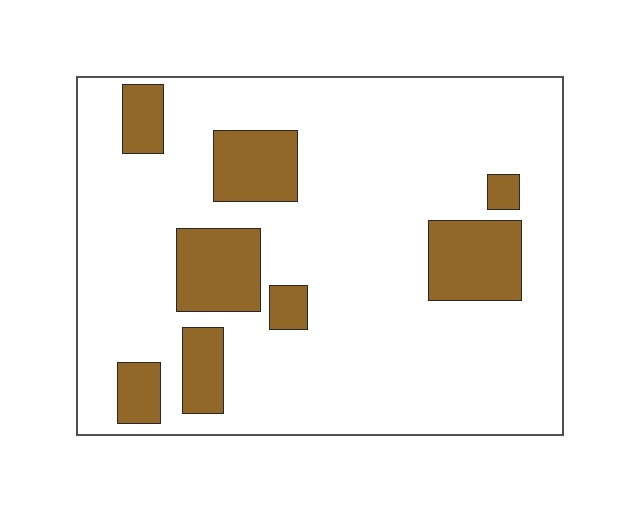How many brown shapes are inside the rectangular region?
8.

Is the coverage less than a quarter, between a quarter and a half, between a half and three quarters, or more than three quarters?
Less than a quarter.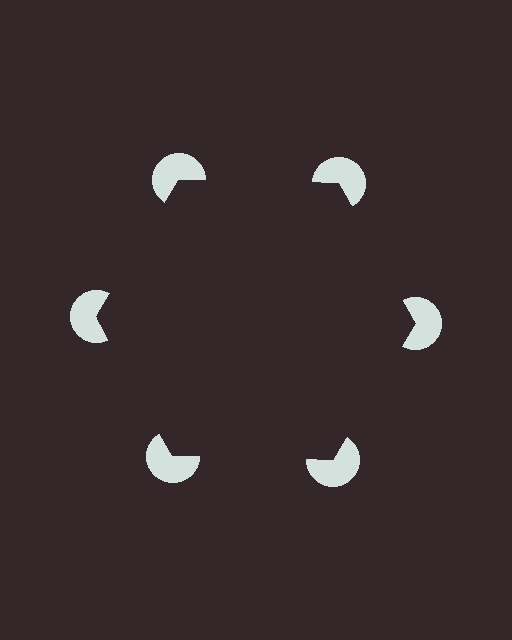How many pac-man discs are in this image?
There are 6 — one at each vertex of the illusory hexagon.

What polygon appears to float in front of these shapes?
An illusory hexagon — its edges are inferred from the aligned wedge cuts in the pac-man discs, not physically drawn.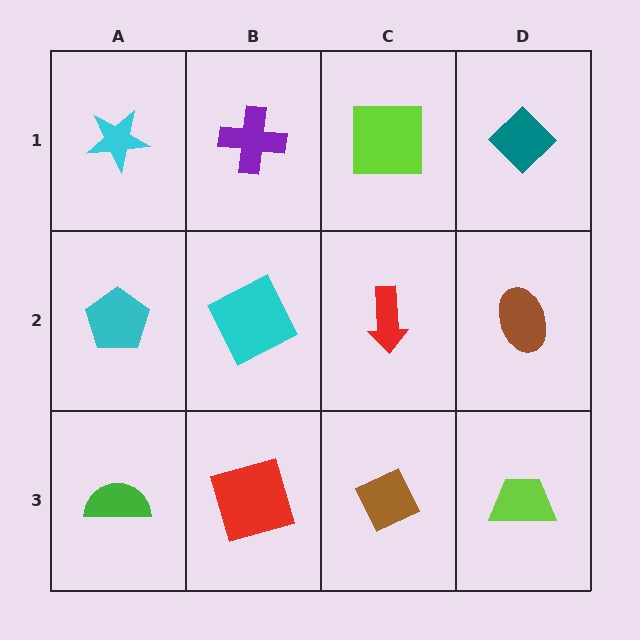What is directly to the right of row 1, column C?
A teal diamond.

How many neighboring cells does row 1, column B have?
3.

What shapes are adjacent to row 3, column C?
A red arrow (row 2, column C), a red square (row 3, column B), a lime trapezoid (row 3, column D).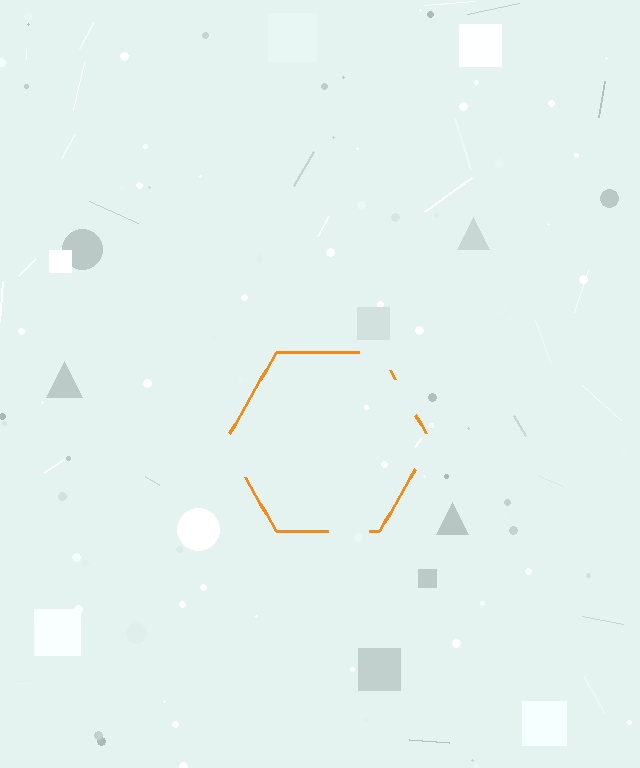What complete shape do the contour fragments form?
The contour fragments form a hexagon.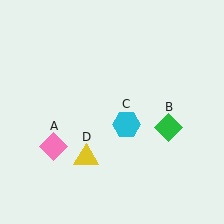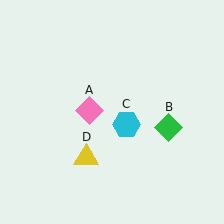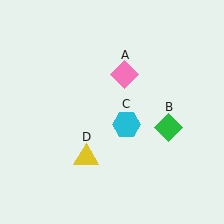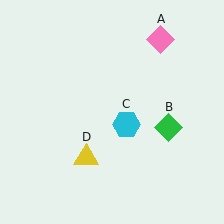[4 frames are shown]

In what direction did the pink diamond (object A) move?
The pink diamond (object A) moved up and to the right.